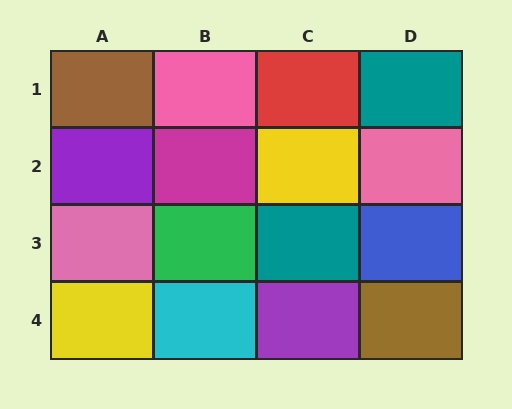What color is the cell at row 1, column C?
Red.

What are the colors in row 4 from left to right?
Yellow, cyan, purple, brown.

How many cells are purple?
2 cells are purple.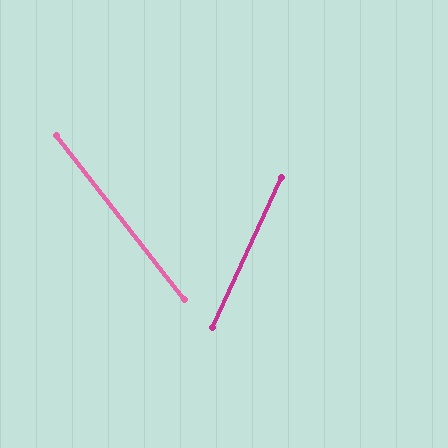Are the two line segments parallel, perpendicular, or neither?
Neither parallel nor perpendicular — they differ by about 63°.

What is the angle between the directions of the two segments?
Approximately 63 degrees.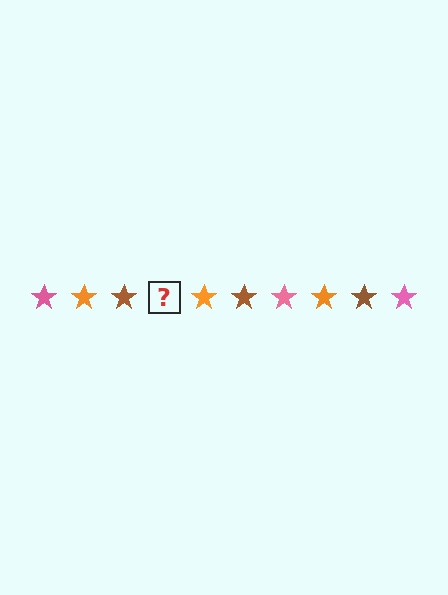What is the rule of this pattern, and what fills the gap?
The rule is that the pattern cycles through pink, orange, brown stars. The gap should be filled with a pink star.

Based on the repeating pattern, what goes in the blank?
The blank should be a pink star.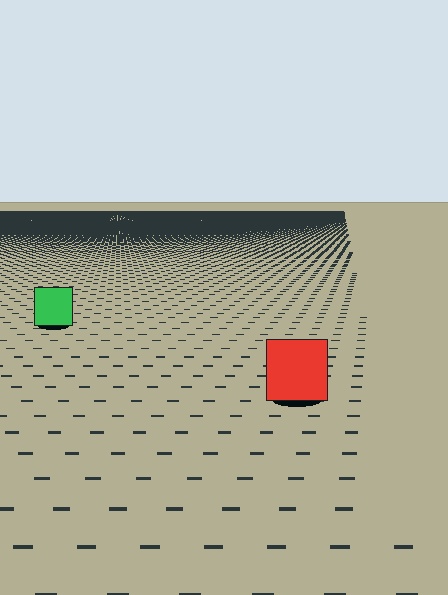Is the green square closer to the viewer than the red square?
No. The red square is closer — you can tell from the texture gradient: the ground texture is coarser near it.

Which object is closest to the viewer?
The red square is closest. The texture marks near it are larger and more spread out.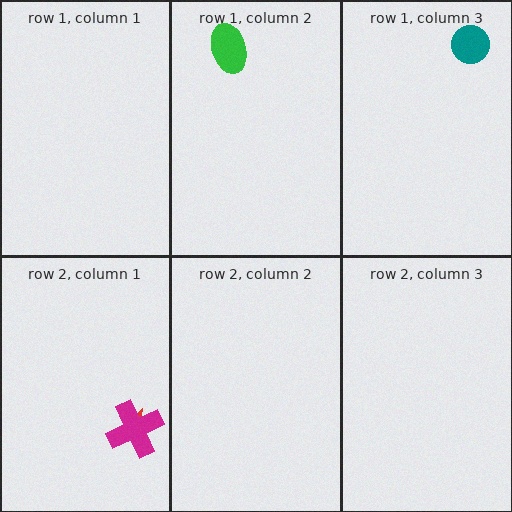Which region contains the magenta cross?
The row 2, column 1 region.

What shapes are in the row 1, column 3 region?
The teal circle.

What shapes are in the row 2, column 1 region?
The red star, the magenta cross.